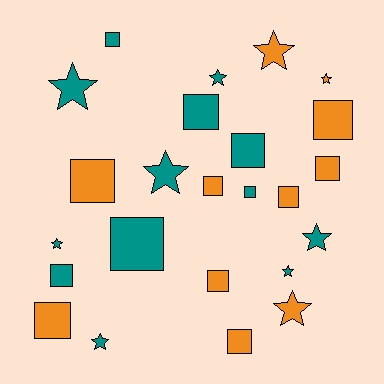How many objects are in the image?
There are 24 objects.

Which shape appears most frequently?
Square, with 14 objects.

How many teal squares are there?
There are 6 teal squares.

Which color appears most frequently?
Teal, with 13 objects.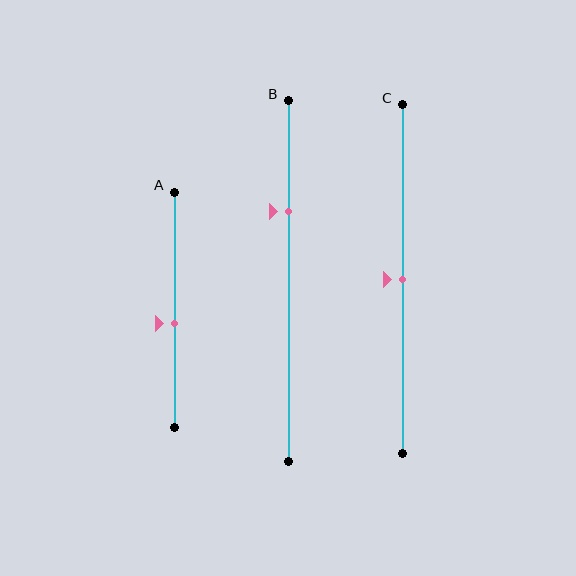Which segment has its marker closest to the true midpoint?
Segment C has its marker closest to the true midpoint.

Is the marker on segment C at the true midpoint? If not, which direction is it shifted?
Yes, the marker on segment C is at the true midpoint.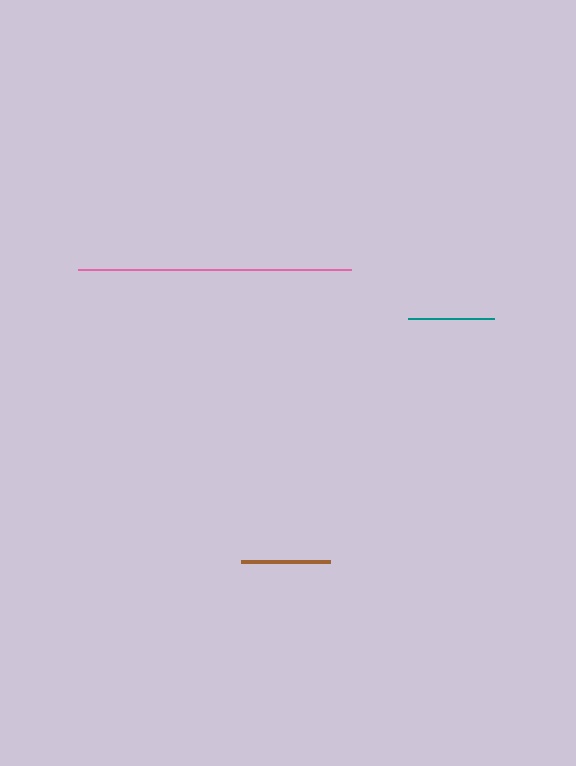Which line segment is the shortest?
The teal line is the shortest at approximately 86 pixels.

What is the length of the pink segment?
The pink segment is approximately 274 pixels long.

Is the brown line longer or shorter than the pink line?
The pink line is longer than the brown line.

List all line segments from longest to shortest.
From longest to shortest: pink, brown, teal.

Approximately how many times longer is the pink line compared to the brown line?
The pink line is approximately 3.1 times the length of the brown line.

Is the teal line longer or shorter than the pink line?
The pink line is longer than the teal line.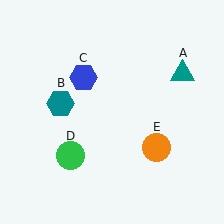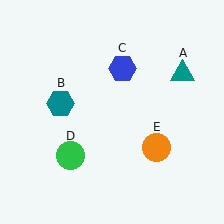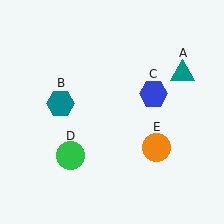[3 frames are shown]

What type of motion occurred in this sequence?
The blue hexagon (object C) rotated clockwise around the center of the scene.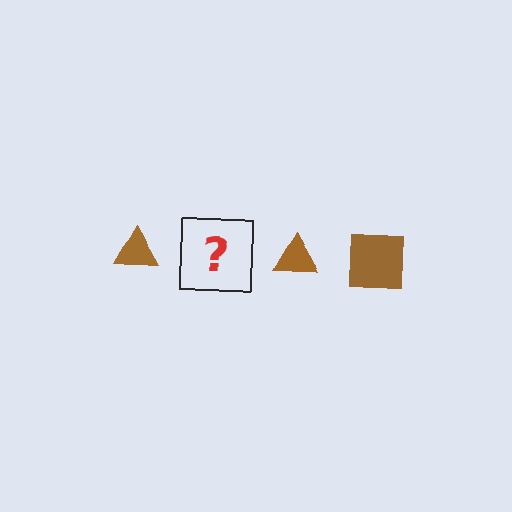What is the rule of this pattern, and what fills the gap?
The rule is that the pattern cycles through triangle, square shapes in brown. The gap should be filled with a brown square.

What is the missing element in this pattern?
The missing element is a brown square.